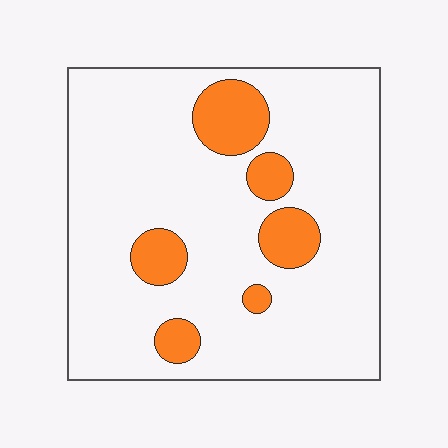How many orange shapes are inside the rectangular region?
6.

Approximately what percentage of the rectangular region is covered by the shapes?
Approximately 15%.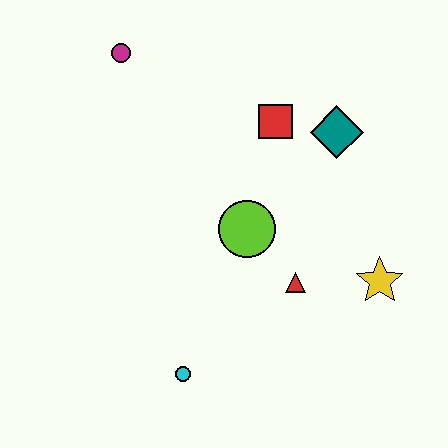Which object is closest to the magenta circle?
The red square is closest to the magenta circle.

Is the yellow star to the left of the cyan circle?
No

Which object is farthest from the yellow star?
The magenta circle is farthest from the yellow star.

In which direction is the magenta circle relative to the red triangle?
The magenta circle is above the red triangle.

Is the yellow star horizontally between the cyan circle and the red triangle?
No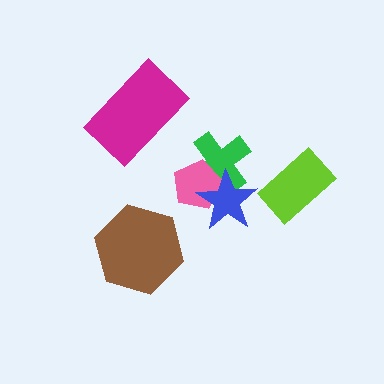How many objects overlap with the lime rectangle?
0 objects overlap with the lime rectangle.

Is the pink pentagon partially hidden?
Yes, it is partially covered by another shape.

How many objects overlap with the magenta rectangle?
0 objects overlap with the magenta rectangle.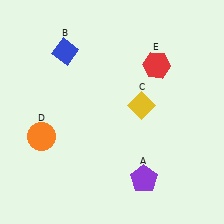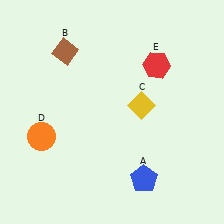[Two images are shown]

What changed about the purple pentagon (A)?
In Image 1, A is purple. In Image 2, it changed to blue.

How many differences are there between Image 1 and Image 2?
There are 2 differences between the two images.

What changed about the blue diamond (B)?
In Image 1, B is blue. In Image 2, it changed to brown.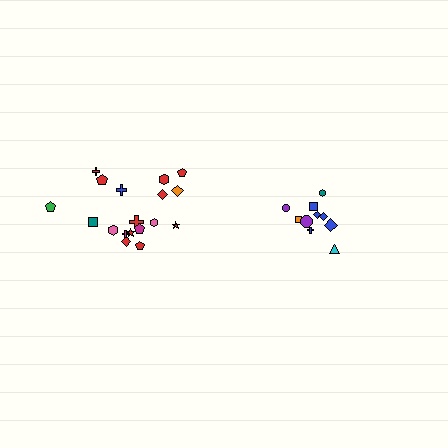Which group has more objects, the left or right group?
The left group.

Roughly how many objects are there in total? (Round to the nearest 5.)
Roughly 30 objects in total.